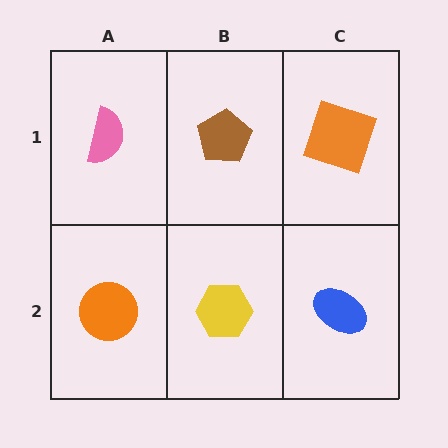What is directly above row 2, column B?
A brown pentagon.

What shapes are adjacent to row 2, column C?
An orange square (row 1, column C), a yellow hexagon (row 2, column B).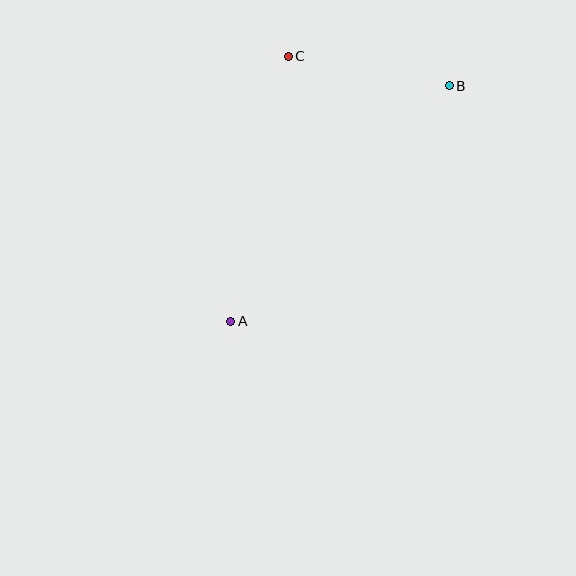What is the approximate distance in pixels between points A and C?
The distance between A and C is approximately 272 pixels.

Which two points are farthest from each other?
Points A and B are farthest from each other.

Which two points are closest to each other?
Points B and C are closest to each other.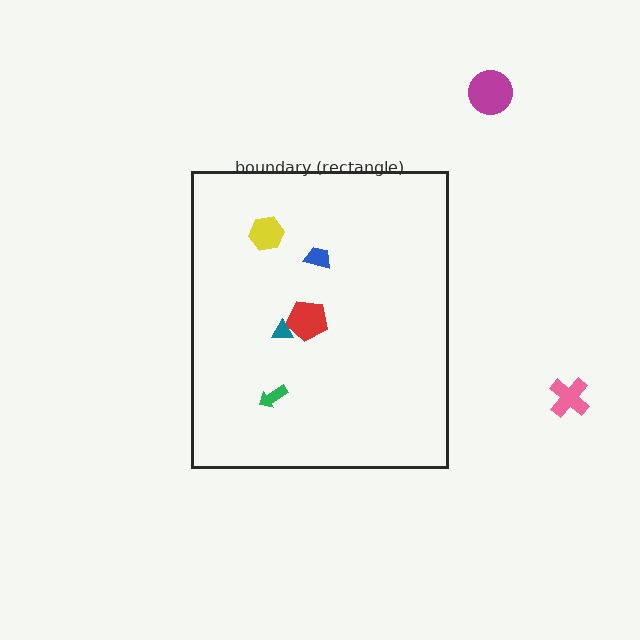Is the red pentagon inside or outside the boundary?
Inside.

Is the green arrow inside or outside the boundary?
Inside.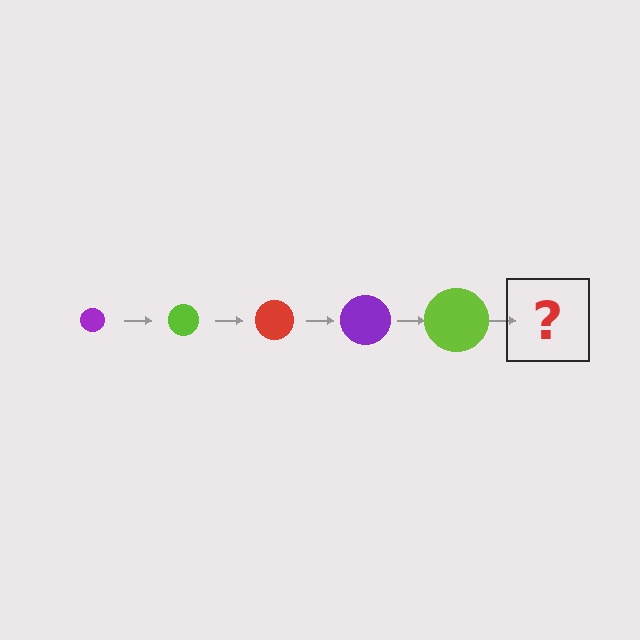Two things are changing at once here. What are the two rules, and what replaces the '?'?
The two rules are that the circle grows larger each step and the color cycles through purple, lime, and red. The '?' should be a red circle, larger than the previous one.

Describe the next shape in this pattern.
It should be a red circle, larger than the previous one.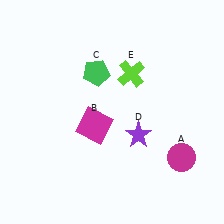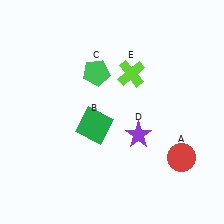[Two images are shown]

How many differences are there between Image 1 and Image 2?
There are 2 differences between the two images.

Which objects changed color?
A changed from magenta to red. B changed from magenta to green.